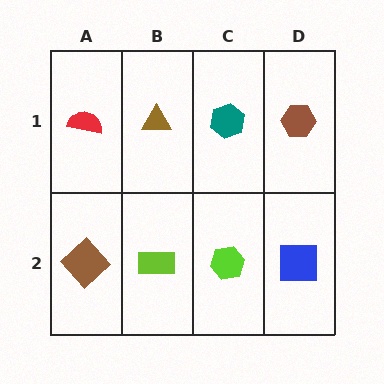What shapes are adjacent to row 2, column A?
A red semicircle (row 1, column A), a lime rectangle (row 2, column B).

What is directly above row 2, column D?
A brown hexagon.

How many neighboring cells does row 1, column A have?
2.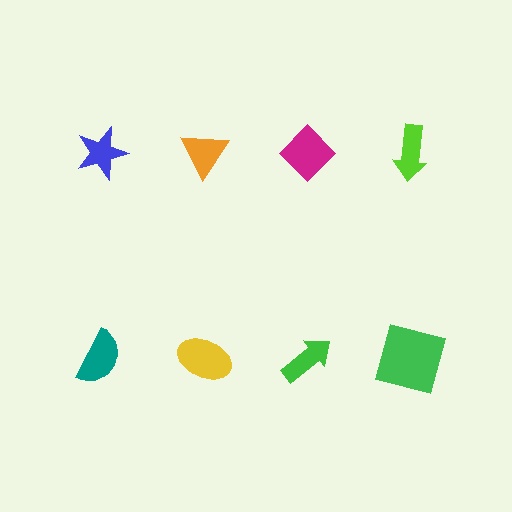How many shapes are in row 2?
4 shapes.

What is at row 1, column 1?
A blue star.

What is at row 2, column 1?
A teal semicircle.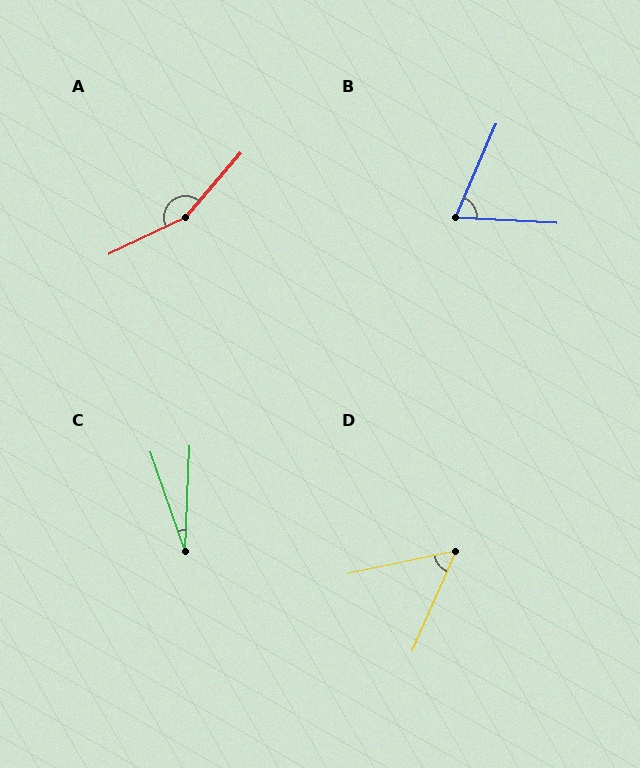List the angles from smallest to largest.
C (22°), D (55°), B (70°), A (156°).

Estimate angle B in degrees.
Approximately 70 degrees.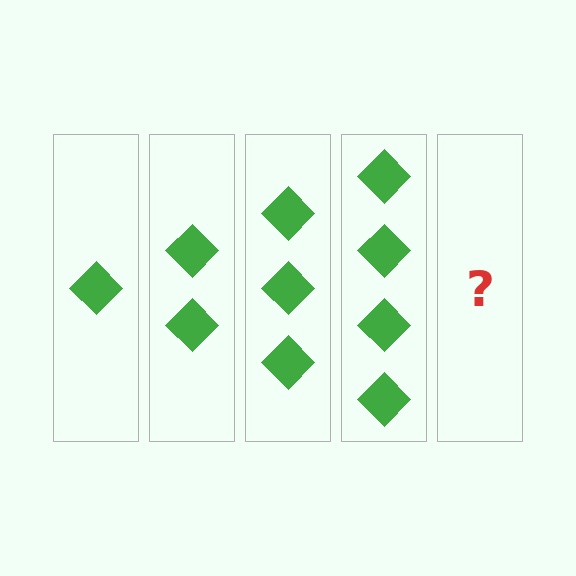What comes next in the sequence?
The next element should be 5 diamonds.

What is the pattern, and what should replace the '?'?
The pattern is that each step adds one more diamond. The '?' should be 5 diamonds.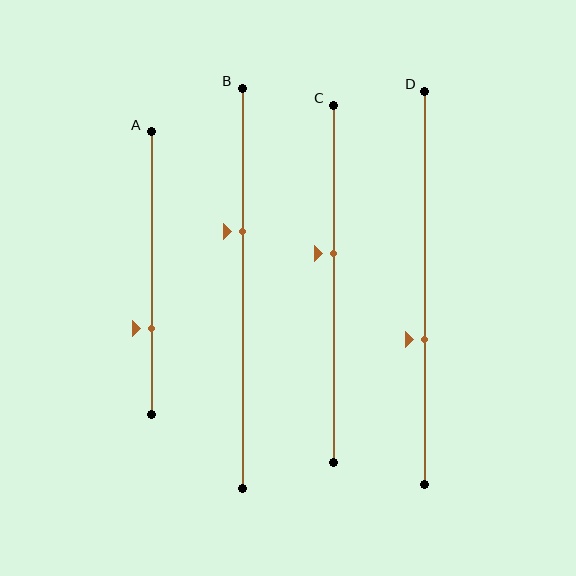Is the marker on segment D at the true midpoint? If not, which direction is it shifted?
No, the marker on segment D is shifted downward by about 13% of the segment length.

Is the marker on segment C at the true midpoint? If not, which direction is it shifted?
No, the marker on segment C is shifted upward by about 9% of the segment length.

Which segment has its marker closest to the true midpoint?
Segment C has its marker closest to the true midpoint.